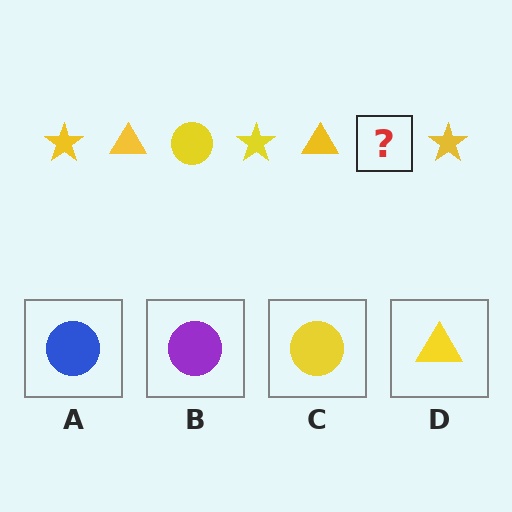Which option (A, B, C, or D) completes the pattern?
C.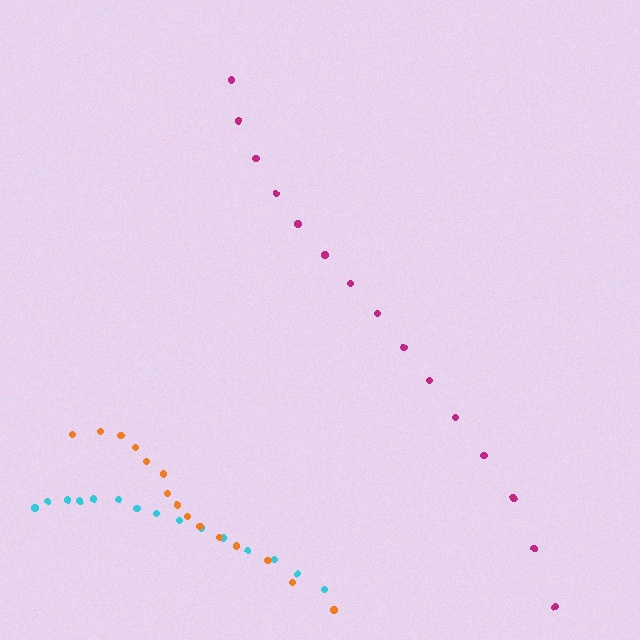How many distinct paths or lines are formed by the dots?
There are 3 distinct paths.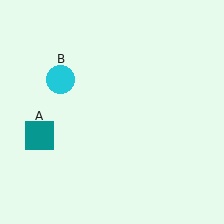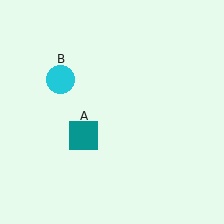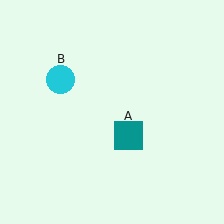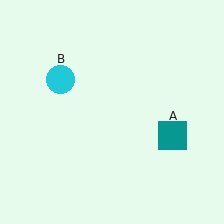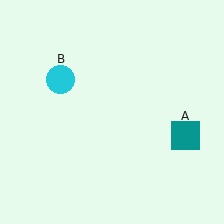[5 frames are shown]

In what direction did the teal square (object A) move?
The teal square (object A) moved right.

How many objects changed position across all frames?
1 object changed position: teal square (object A).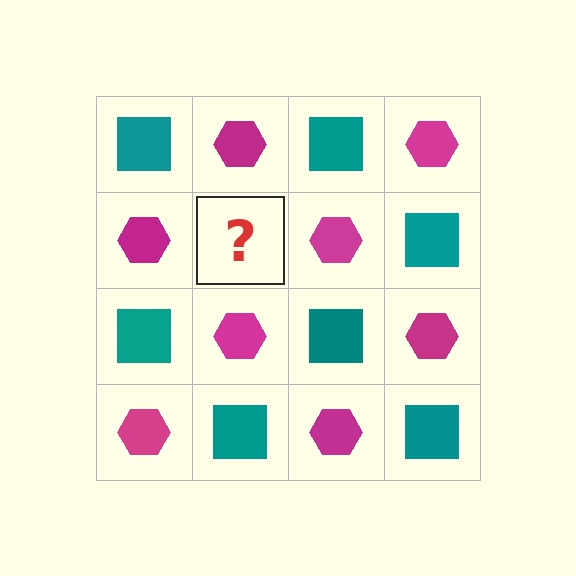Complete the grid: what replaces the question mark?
The question mark should be replaced with a teal square.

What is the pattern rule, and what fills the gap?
The rule is that it alternates teal square and magenta hexagon in a checkerboard pattern. The gap should be filled with a teal square.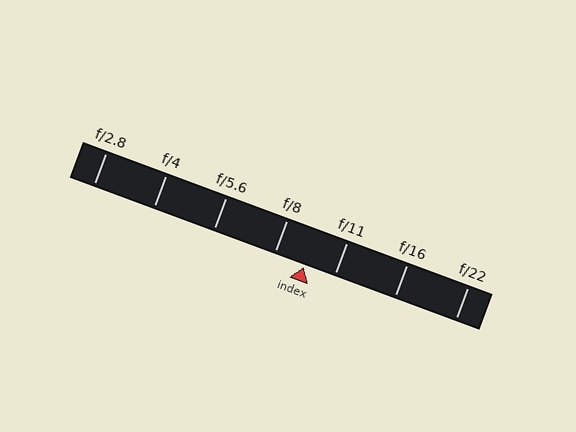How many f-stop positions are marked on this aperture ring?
There are 7 f-stop positions marked.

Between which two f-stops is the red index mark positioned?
The index mark is between f/8 and f/11.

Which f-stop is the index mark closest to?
The index mark is closest to f/11.